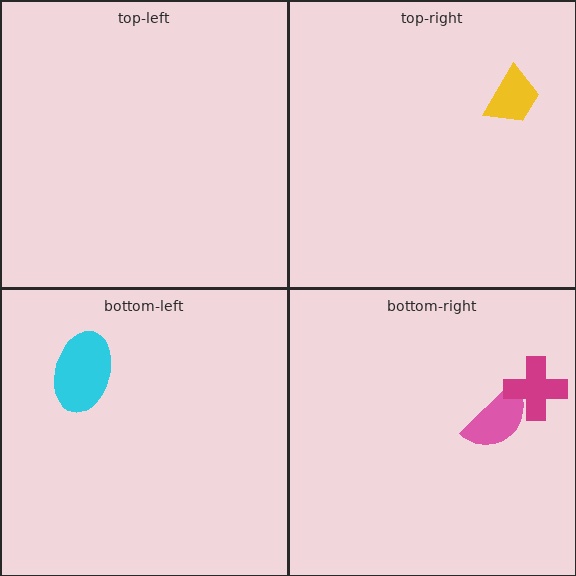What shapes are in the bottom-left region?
The cyan ellipse.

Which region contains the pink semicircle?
The bottom-right region.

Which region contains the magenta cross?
The bottom-right region.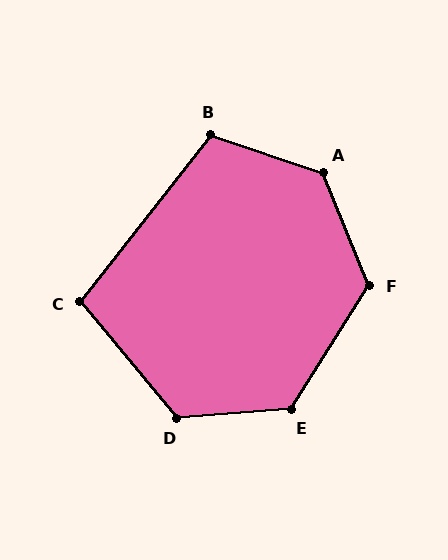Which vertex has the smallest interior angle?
C, at approximately 102 degrees.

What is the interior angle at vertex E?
Approximately 127 degrees (obtuse).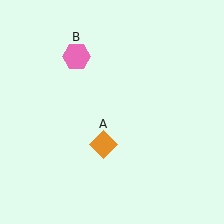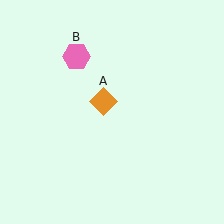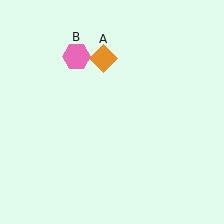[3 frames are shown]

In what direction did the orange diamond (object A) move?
The orange diamond (object A) moved up.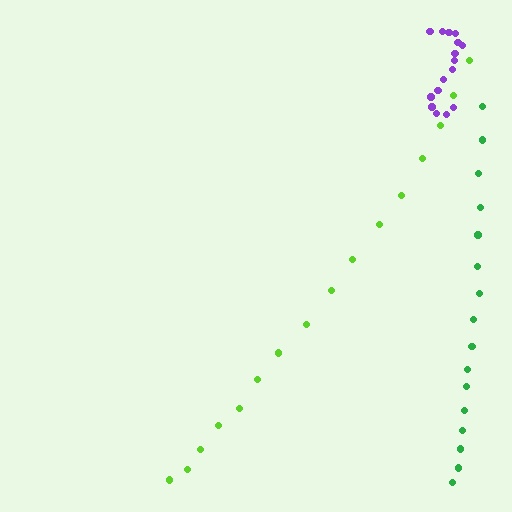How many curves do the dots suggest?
There are 3 distinct paths.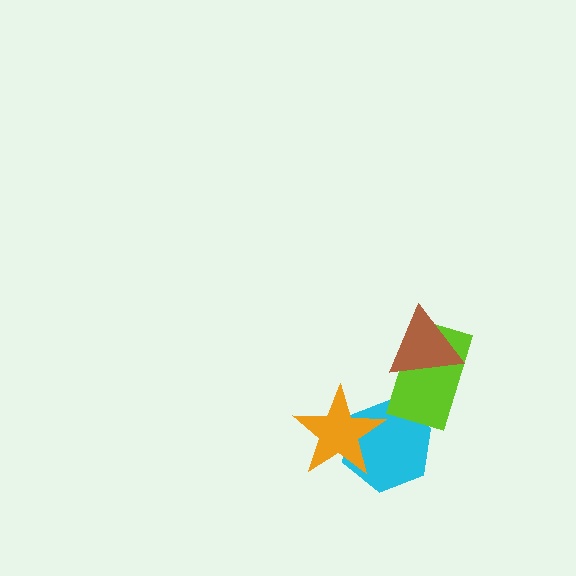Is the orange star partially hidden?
No, no other shape covers it.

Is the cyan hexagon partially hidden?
Yes, it is partially covered by another shape.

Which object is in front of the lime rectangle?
The brown triangle is in front of the lime rectangle.